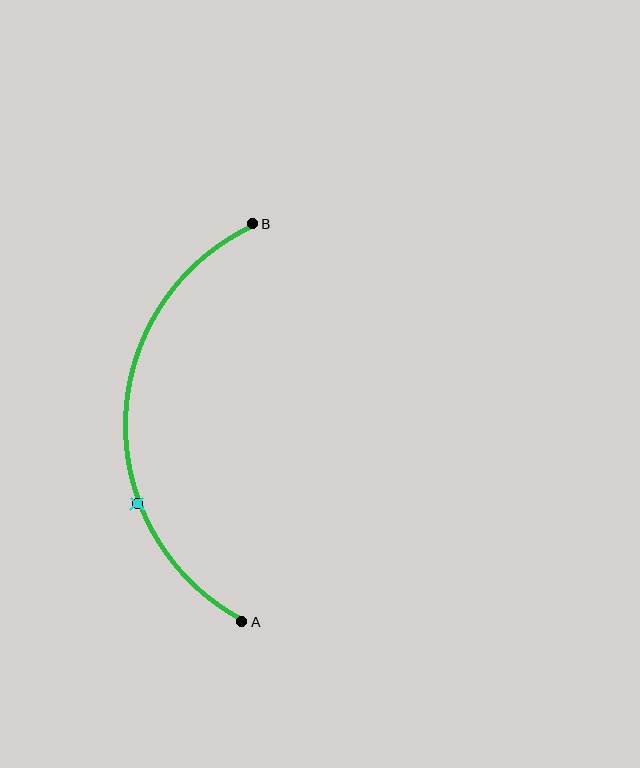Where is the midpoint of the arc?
The arc midpoint is the point on the curve farthest from the straight line joining A and B. It sits to the left of that line.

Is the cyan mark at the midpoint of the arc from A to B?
No. The cyan mark lies on the arc but is closer to endpoint A. The arc midpoint would be at the point on the curve equidistant along the arc from both A and B.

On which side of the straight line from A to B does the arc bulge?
The arc bulges to the left of the straight line connecting A and B.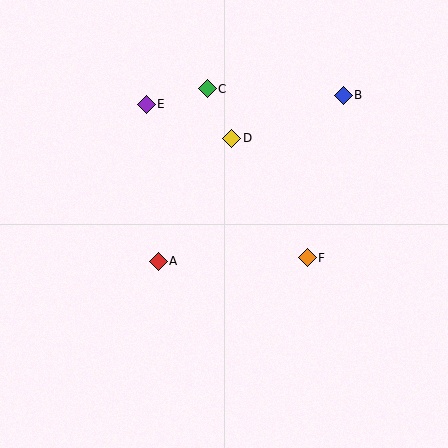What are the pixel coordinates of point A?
Point A is at (158, 261).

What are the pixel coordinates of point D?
Point D is at (232, 138).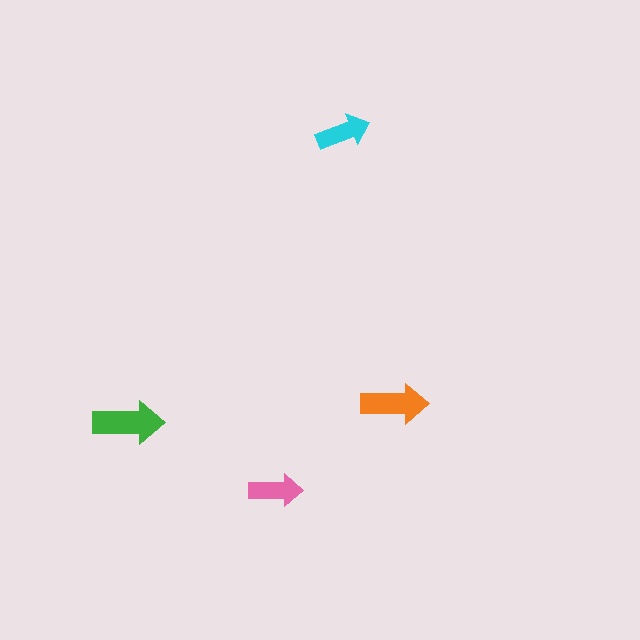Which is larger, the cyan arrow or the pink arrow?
The cyan one.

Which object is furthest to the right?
The orange arrow is rightmost.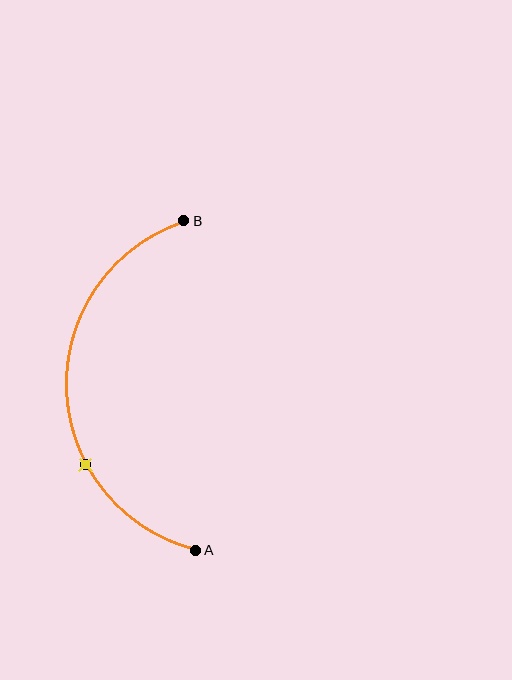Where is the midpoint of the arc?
The arc midpoint is the point on the curve farthest from the straight line joining A and B. It sits to the left of that line.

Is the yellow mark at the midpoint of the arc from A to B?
No. The yellow mark lies on the arc but is closer to endpoint A. The arc midpoint would be at the point on the curve equidistant along the arc from both A and B.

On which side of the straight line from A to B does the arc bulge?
The arc bulges to the left of the straight line connecting A and B.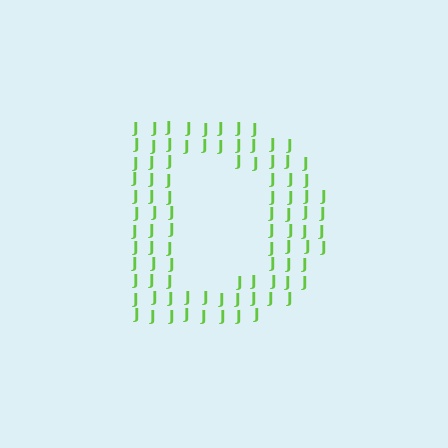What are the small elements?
The small elements are letter J's.